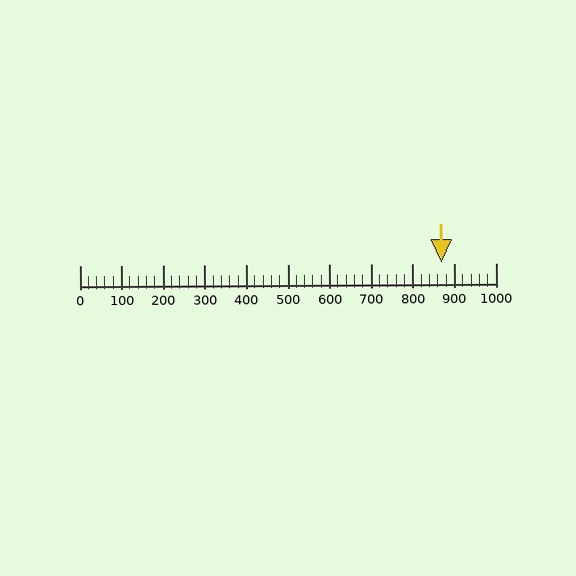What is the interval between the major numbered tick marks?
The major tick marks are spaced 100 units apart.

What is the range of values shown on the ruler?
The ruler shows values from 0 to 1000.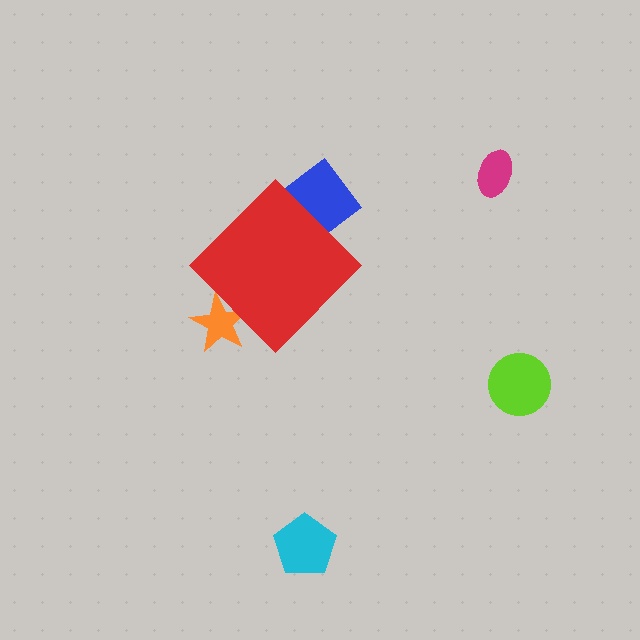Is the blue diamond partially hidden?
Yes, the blue diamond is partially hidden behind the red diamond.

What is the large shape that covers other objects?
A red diamond.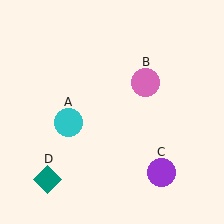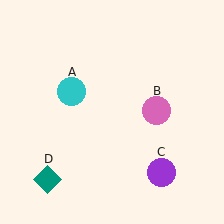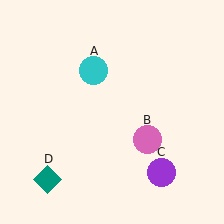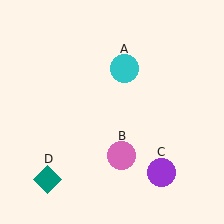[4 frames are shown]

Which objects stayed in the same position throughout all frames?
Purple circle (object C) and teal diamond (object D) remained stationary.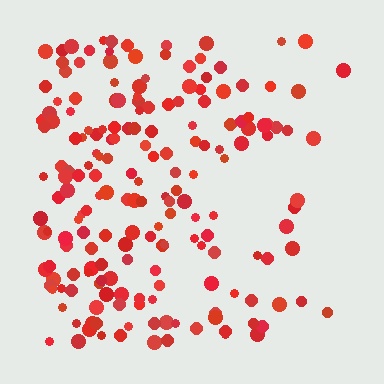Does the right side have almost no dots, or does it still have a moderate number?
Still a moderate number, just noticeably fewer than the left.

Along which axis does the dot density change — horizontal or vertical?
Horizontal.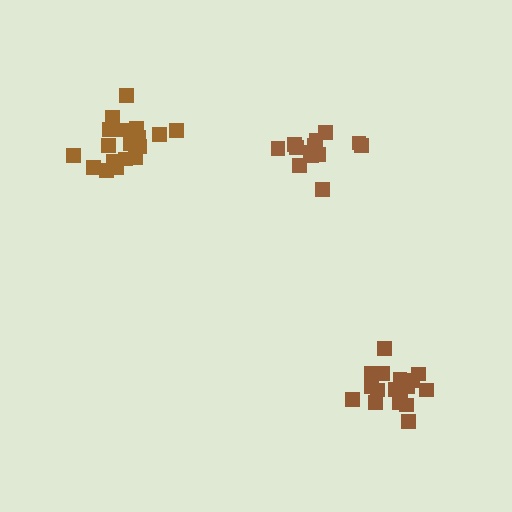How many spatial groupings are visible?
There are 3 spatial groupings.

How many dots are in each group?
Group 1: 14 dots, Group 2: 18 dots, Group 3: 18 dots (50 total).